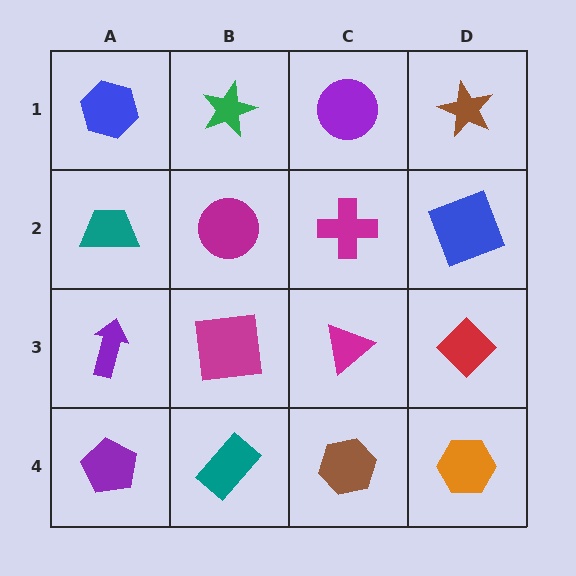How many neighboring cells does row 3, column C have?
4.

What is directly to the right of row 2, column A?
A magenta circle.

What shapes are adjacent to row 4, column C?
A magenta triangle (row 3, column C), a teal rectangle (row 4, column B), an orange hexagon (row 4, column D).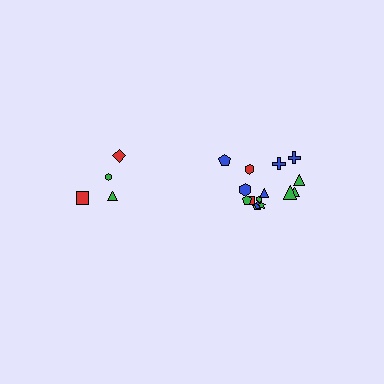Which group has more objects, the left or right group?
The right group.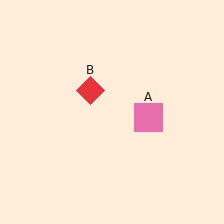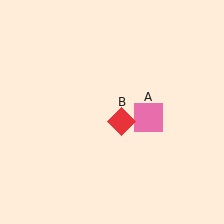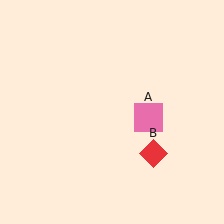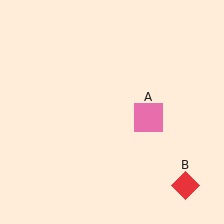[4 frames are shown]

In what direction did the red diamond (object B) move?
The red diamond (object B) moved down and to the right.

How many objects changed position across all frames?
1 object changed position: red diamond (object B).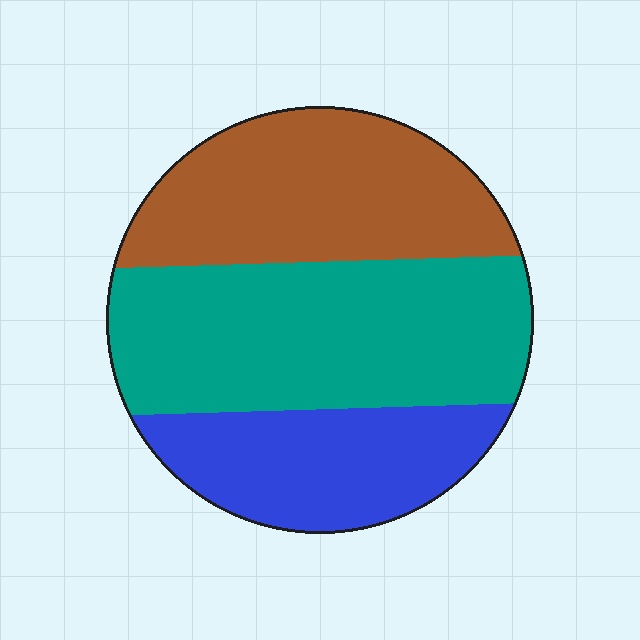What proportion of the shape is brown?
Brown takes up about one third (1/3) of the shape.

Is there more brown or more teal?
Teal.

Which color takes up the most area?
Teal, at roughly 45%.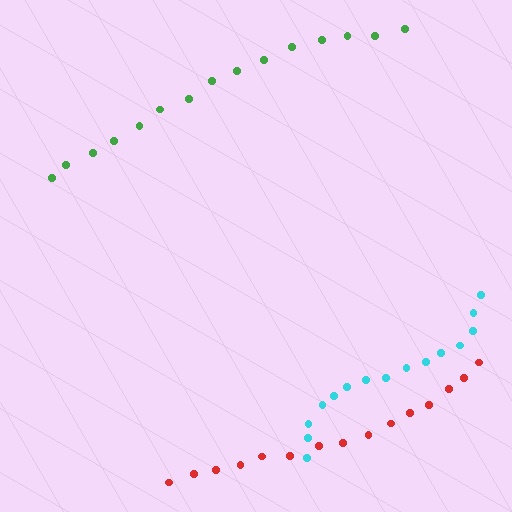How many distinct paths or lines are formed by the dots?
There are 3 distinct paths.